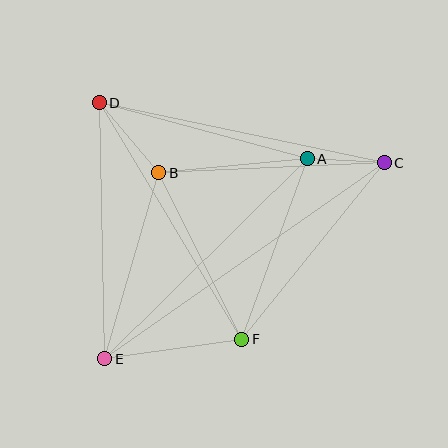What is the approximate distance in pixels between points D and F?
The distance between D and F is approximately 276 pixels.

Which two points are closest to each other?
Points A and C are closest to each other.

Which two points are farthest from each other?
Points C and E are farthest from each other.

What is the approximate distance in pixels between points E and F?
The distance between E and F is approximately 138 pixels.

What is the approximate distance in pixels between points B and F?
The distance between B and F is approximately 186 pixels.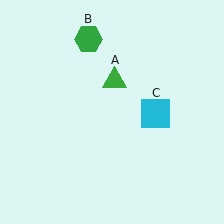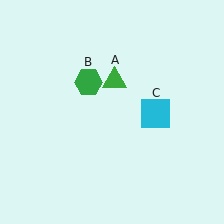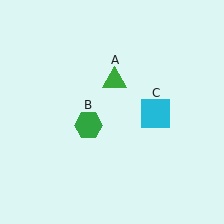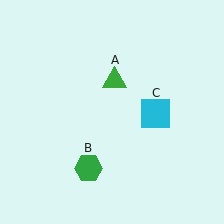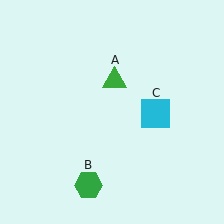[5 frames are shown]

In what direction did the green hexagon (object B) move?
The green hexagon (object B) moved down.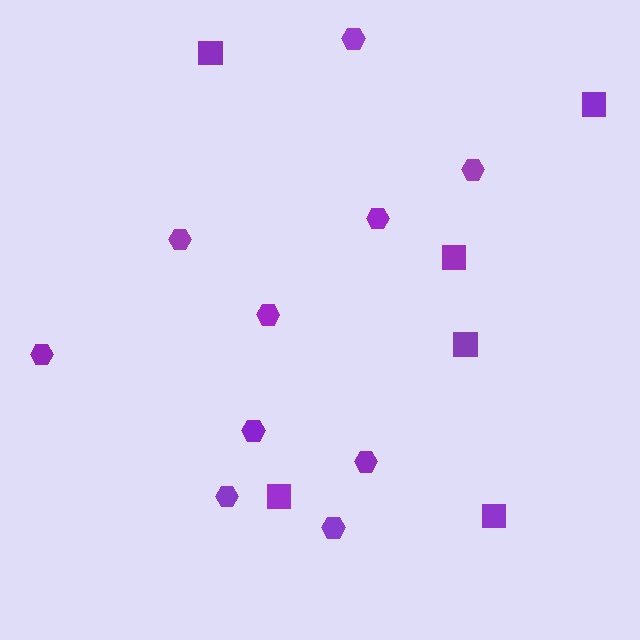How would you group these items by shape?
There are 2 groups: one group of squares (6) and one group of hexagons (10).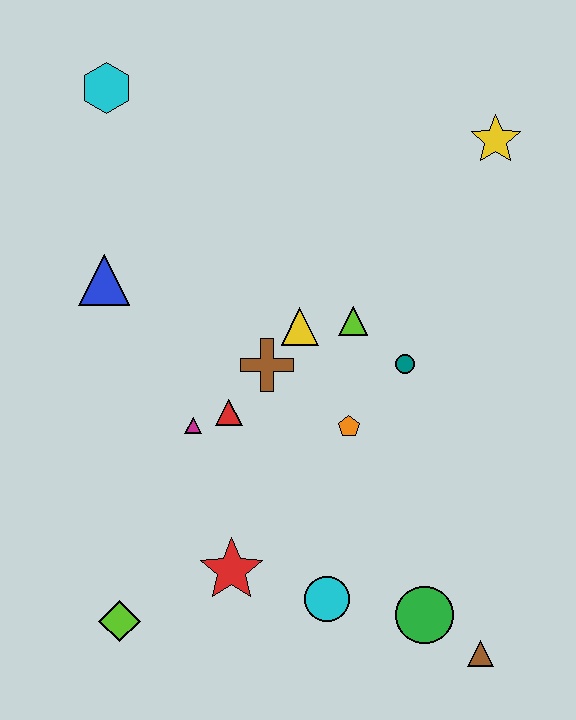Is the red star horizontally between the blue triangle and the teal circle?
Yes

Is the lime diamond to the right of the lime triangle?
No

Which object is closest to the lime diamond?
The red star is closest to the lime diamond.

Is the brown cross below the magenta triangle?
No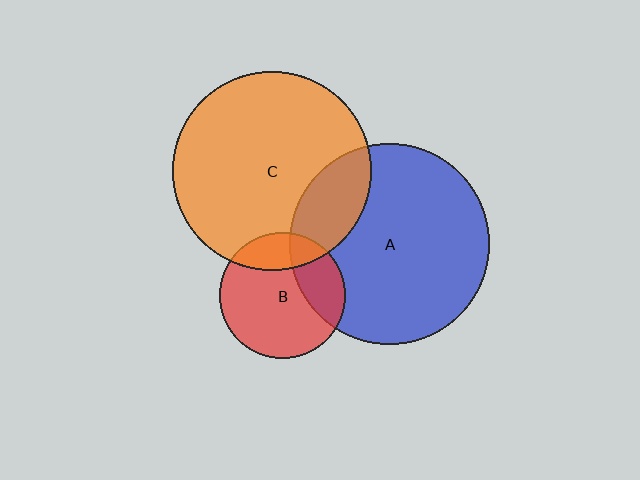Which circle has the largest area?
Circle A (blue).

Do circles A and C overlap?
Yes.